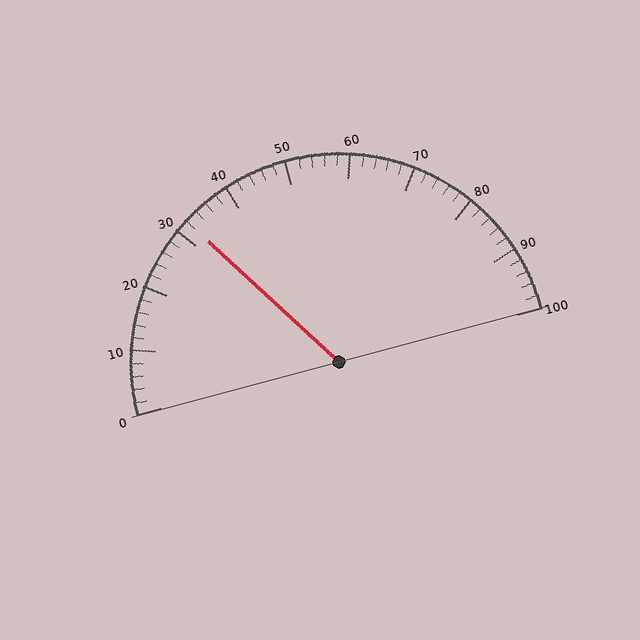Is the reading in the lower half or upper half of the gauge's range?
The reading is in the lower half of the range (0 to 100).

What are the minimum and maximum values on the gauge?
The gauge ranges from 0 to 100.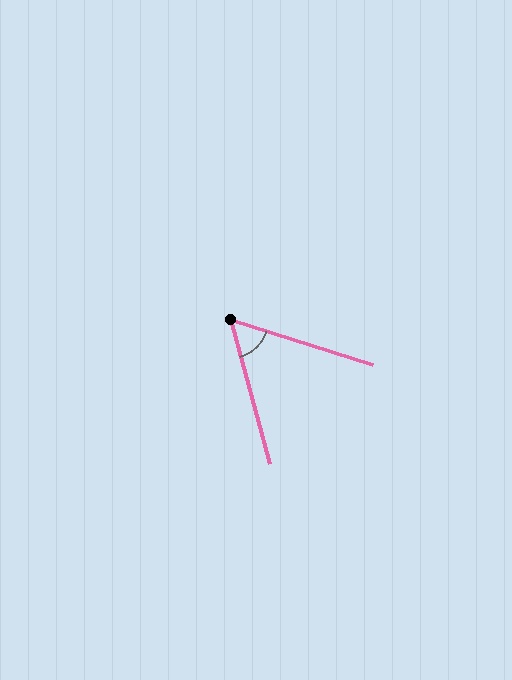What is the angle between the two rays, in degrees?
Approximately 57 degrees.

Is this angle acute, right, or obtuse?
It is acute.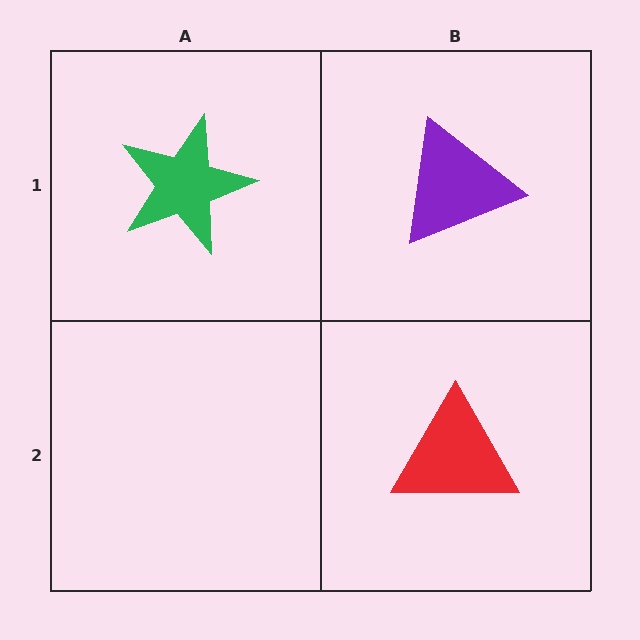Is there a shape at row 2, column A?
No, that cell is empty.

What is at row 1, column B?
A purple triangle.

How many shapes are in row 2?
1 shape.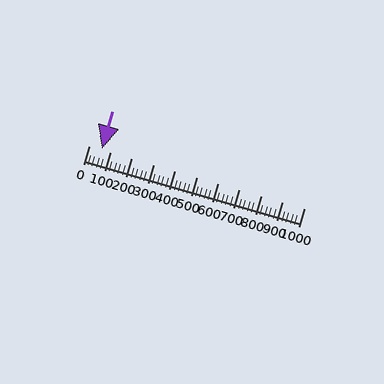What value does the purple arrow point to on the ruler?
The purple arrow points to approximately 60.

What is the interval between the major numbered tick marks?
The major tick marks are spaced 100 units apart.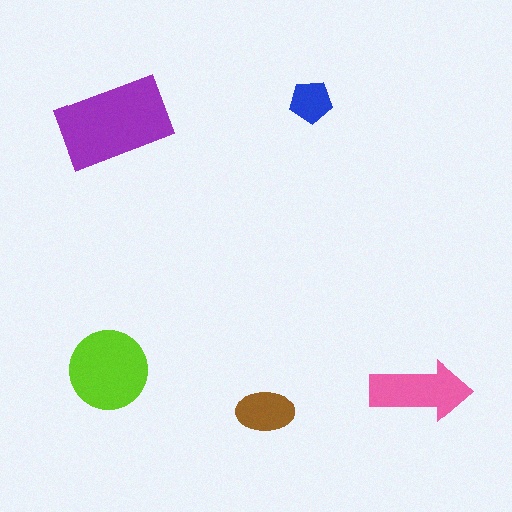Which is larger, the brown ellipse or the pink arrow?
The pink arrow.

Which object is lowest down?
The brown ellipse is bottommost.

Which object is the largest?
The purple rectangle.